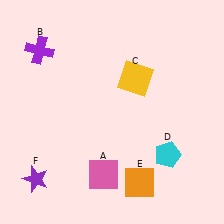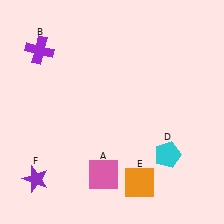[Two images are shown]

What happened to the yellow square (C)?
The yellow square (C) was removed in Image 2. It was in the top-right area of Image 1.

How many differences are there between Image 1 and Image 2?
There is 1 difference between the two images.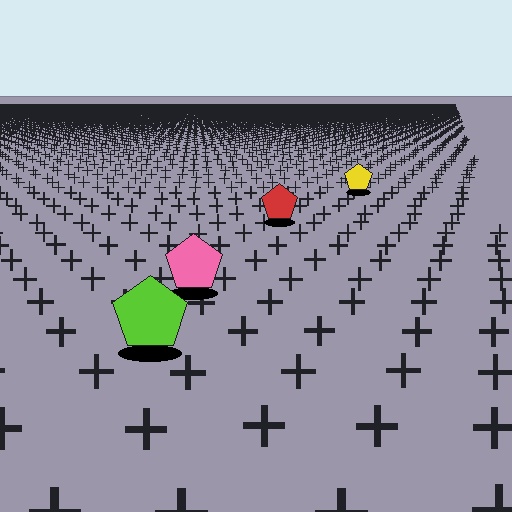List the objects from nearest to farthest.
From nearest to farthest: the lime pentagon, the pink pentagon, the red pentagon, the yellow pentagon.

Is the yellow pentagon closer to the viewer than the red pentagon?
No. The red pentagon is closer — you can tell from the texture gradient: the ground texture is coarser near it.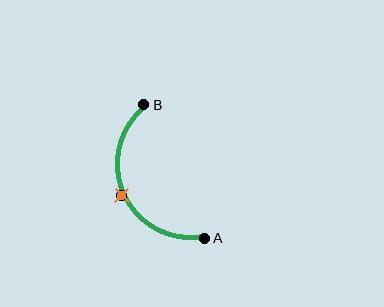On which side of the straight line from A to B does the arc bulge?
The arc bulges to the left of the straight line connecting A and B.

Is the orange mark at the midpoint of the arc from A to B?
Yes. The orange mark lies on the arc at equal arc-length from both A and B — it is the arc midpoint.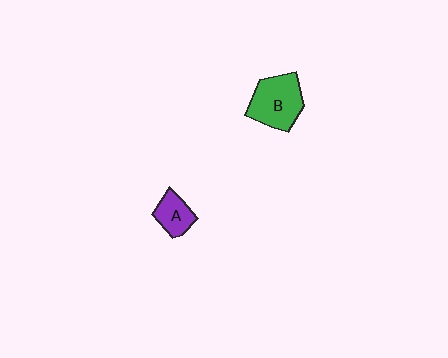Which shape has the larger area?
Shape B (green).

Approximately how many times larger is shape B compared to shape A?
Approximately 1.9 times.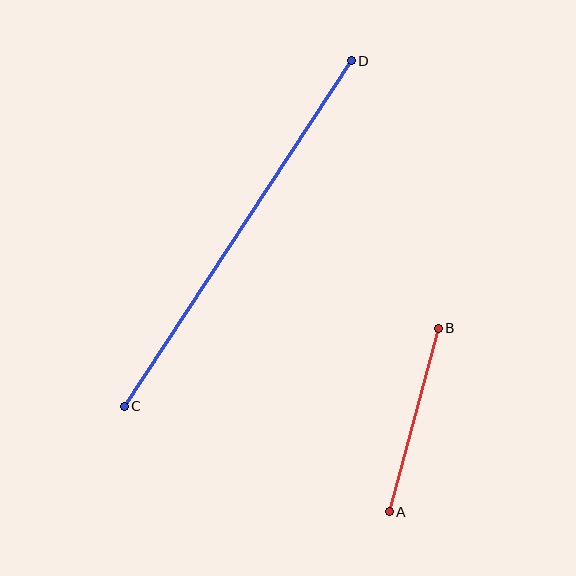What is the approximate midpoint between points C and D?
The midpoint is at approximately (238, 233) pixels.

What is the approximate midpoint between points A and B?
The midpoint is at approximately (414, 420) pixels.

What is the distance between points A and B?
The distance is approximately 190 pixels.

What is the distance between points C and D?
The distance is approximately 413 pixels.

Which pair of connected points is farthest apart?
Points C and D are farthest apart.